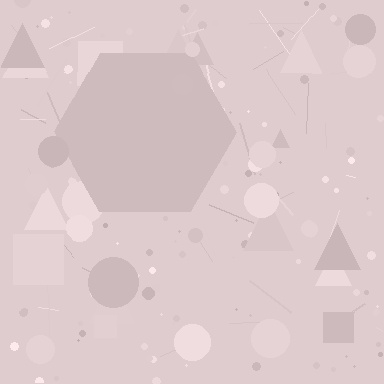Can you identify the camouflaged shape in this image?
The camouflaged shape is a hexagon.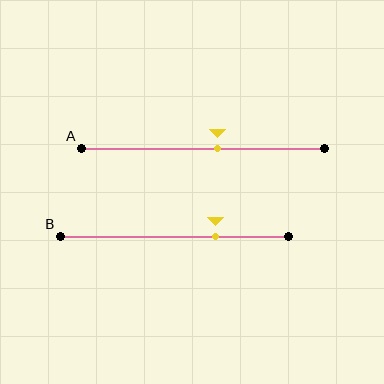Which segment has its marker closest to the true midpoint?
Segment A has its marker closest to the true midpoint.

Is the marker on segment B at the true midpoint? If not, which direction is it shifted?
No, the marker on segment B is shifted to the right by about 18% of the segment length.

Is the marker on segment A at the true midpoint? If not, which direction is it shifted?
No, the marker on segment A is shifted to the right by about 6% of the segment length.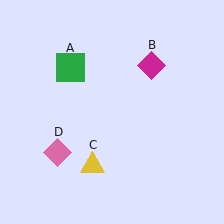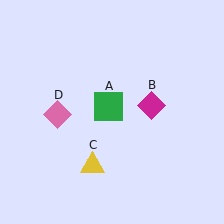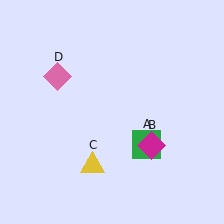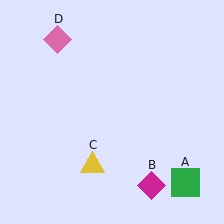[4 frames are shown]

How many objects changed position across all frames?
3 objects changed position: green square (object A), magenta diamond (object B), pink diamond (object D).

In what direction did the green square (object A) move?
The green square (object A) moved down and to the right.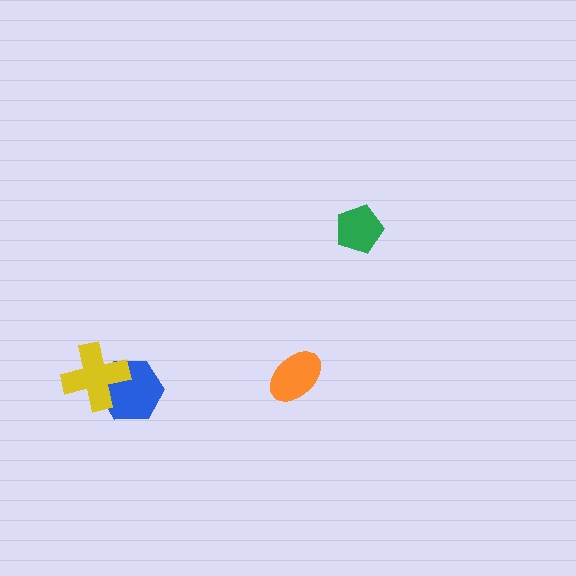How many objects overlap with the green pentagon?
0 objects overlap with the green pentagon.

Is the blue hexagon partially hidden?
Yes, it is partially covered by another shape.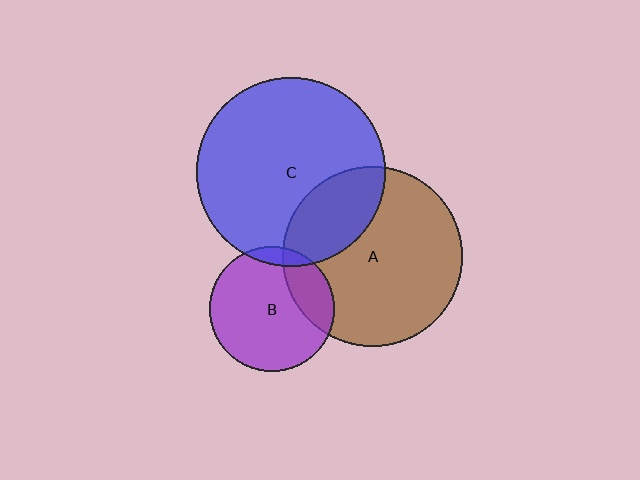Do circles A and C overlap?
Yes.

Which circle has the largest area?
Circle C (blue).